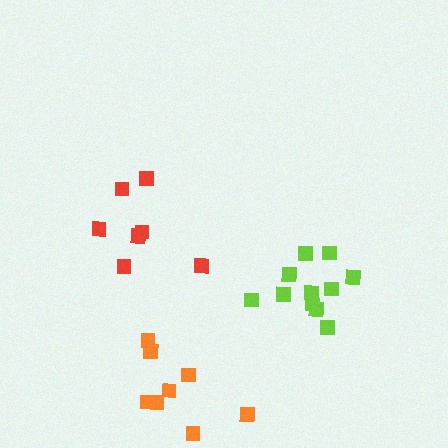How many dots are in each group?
Group 1: 7 dots, Group 2: 8 dots, Group 3: 11 dots (26 total).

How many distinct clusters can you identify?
There are 3 distinct clusters.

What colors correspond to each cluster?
The clusters are colored: red, orange, lime.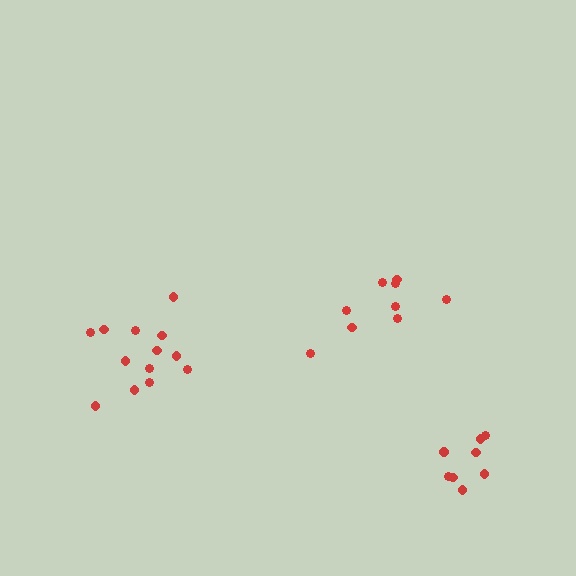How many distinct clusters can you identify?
There are 3 distinct clusters.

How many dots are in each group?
Group 1: 9 dots, Group 2: 13 dots, Group 3: 8 dots (30 total).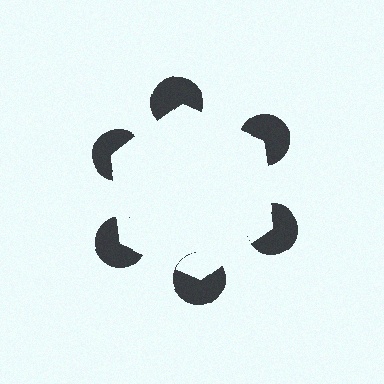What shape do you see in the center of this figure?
An illusory hexagon — its edges are inferred from the aligned wedge cuts in the pac-man discs, not physically drawn.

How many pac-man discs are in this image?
There are 6 — one at each vertex of the illusory hexagon.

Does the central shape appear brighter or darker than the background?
It typically appears slightly brighter than the background, even though no actual brightness change is drawn.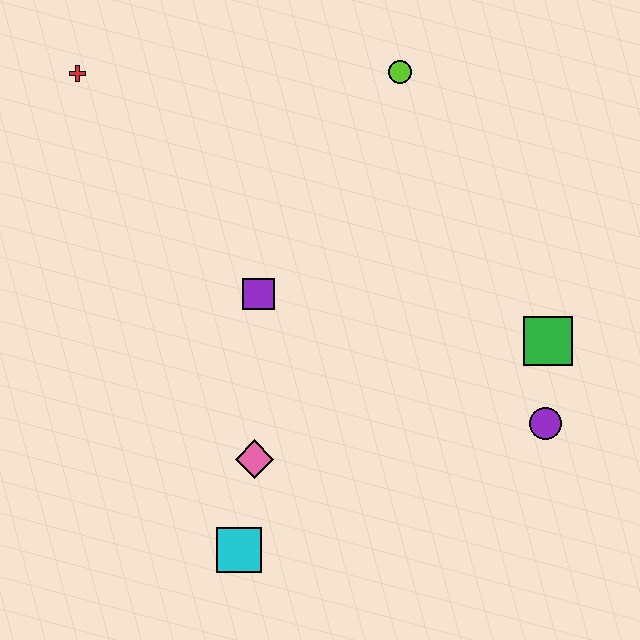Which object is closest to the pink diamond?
The cyan square is closest to the pink diamond.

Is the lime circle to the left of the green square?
Yes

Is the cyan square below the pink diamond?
Yes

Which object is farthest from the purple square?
The purple circle is farthest from the purple square.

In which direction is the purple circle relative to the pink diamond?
The purple circle is to the right of the pink diamond.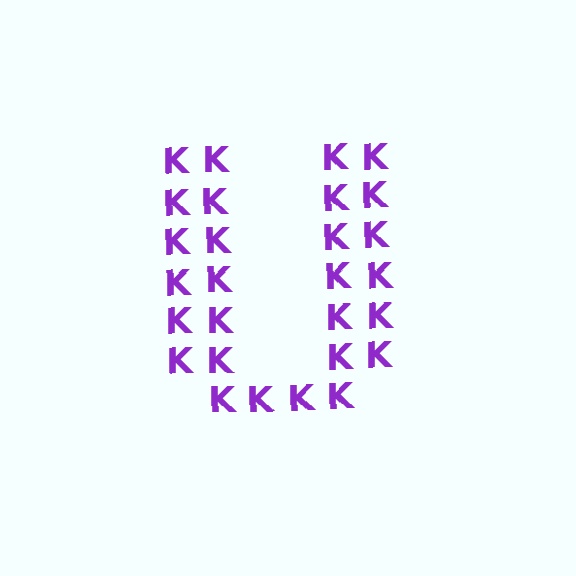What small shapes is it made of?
It is made of small letter K's.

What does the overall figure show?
The overall figure shows the letter U.